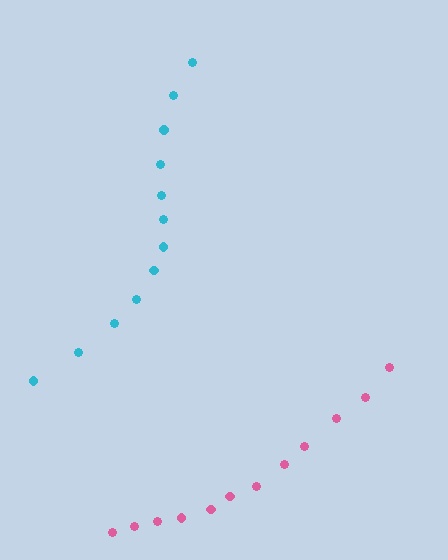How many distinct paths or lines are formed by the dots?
There are 2 distinct paths.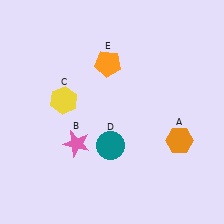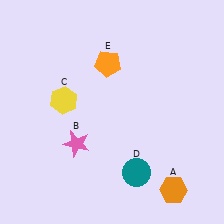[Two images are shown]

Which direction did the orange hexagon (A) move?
The orange hexagon (A) moved down.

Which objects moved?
The objects that moved are: the orange hexagon (A), the teal circle (D).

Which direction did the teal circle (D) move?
The teal circle (D) moved down.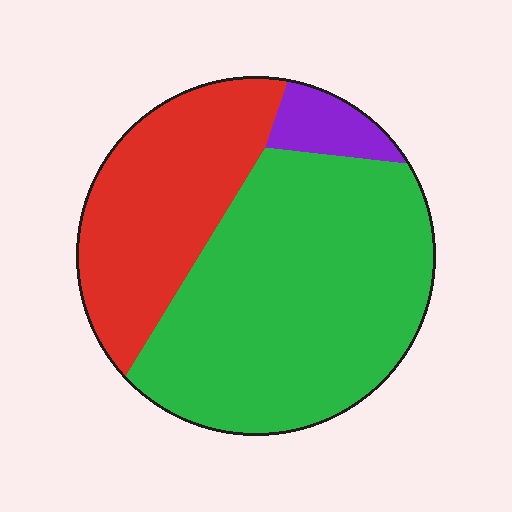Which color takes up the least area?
Purple, at roughly 5%.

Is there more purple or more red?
Red.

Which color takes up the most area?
Green, at roughly 60%.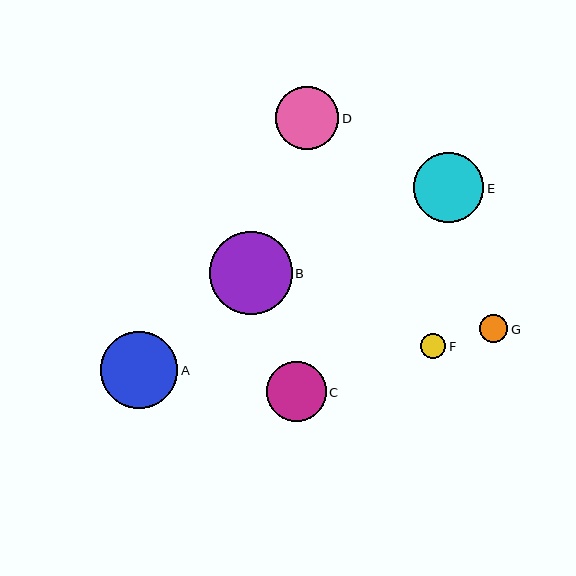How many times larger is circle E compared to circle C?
Circle E is approximately 1.2 times the size of circle C.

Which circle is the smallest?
Circle F is the smallest with a size of approximately 25 pixels.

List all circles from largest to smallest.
From largest to smallest: B, A, E, D, C, G, F.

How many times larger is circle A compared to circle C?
Circle A is approximately 1.3 times the size of circle C.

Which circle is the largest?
Circle B is the largest with a size of approximately 82 pixels.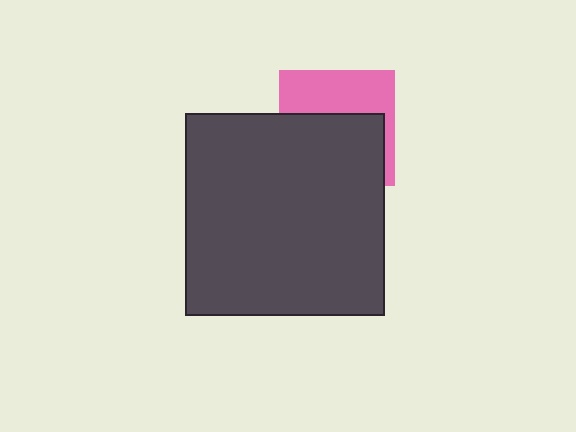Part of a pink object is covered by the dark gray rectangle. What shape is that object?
It is a square.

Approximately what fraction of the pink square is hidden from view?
Roughly 57% of the pink square is hidden behind the dark gray rectangle.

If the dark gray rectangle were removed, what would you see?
You would see the complete pink square.